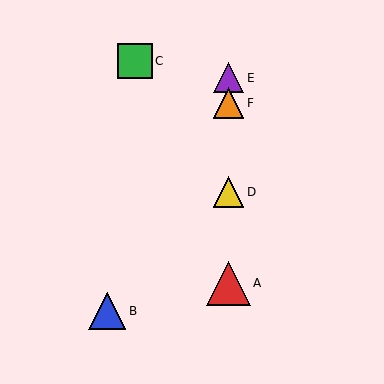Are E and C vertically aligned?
No, E is at x≈229 and C is at x≈135.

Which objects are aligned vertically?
Objects A, D, E, F are aligned vertically.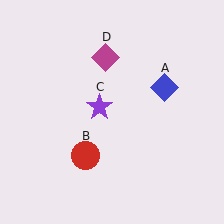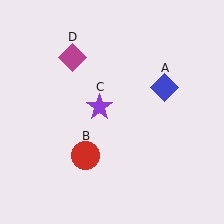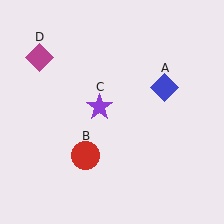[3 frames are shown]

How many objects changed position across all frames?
1 object changed position: magenta diamond (object D).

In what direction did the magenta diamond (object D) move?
The magenta diamond (object D) moved left.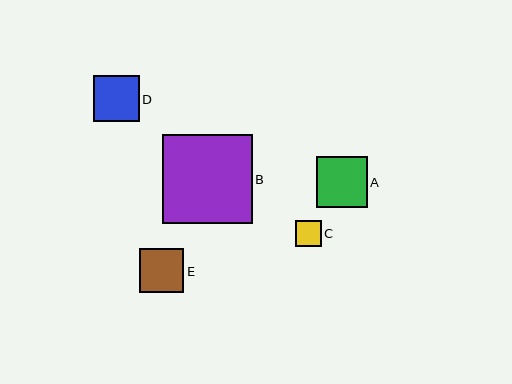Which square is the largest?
Square B is the largest with a size of approximately 89 pixels.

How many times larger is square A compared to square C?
Square A is approximately 2.0 times the size of square C.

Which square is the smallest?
Square C is the smallest with a size of approximately 26 pixels.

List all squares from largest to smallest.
From largest to smallest: B, A, D, E, C.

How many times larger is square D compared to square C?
Square D is approximately 1.8 times the size of square C.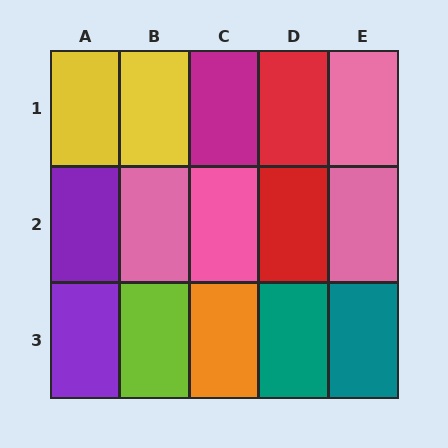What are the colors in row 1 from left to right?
Yellow, yellow, magenta, red, pink.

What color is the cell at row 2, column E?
Pink.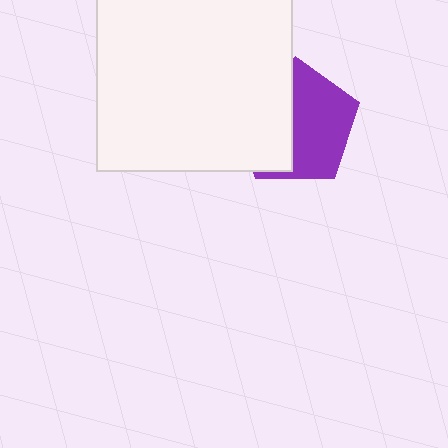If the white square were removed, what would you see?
You would see the complete purple pentagon.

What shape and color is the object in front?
The object in front is a white square.